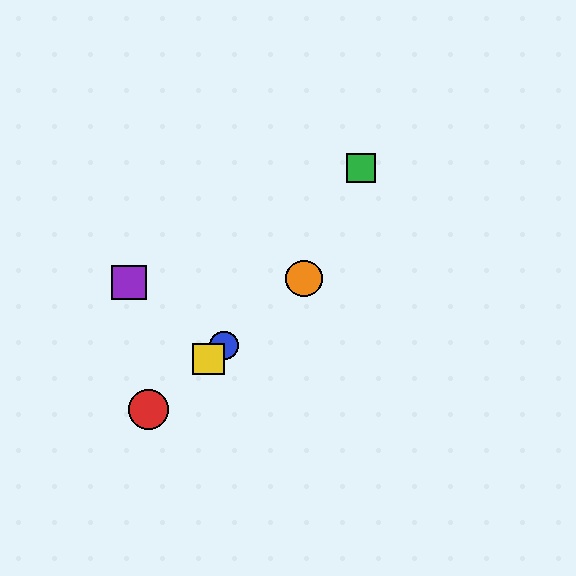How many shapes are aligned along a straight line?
4 shapes (the red circle, the blue circle, the yellow square, the orange circle) are aligned along a straight line.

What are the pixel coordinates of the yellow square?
The yellow square is at (208, 359).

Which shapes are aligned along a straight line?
The red circle, the blue circle, the yellow square, the orange circle are aligned along a straight line.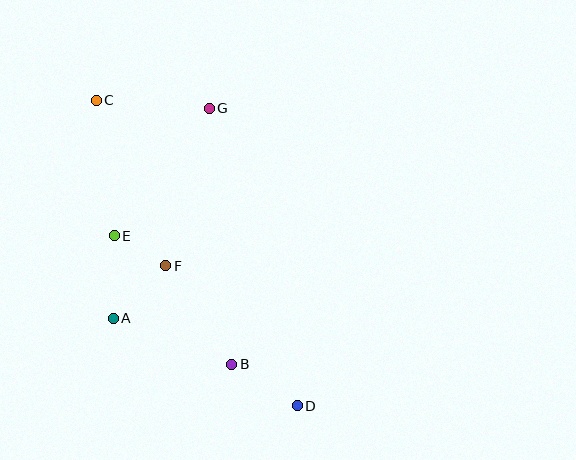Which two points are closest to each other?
Points E and F are closest to each other.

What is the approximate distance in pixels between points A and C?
The distance between A and C is approximately 218 pixels.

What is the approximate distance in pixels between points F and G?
The distance between F and G is approximately 163 pixels.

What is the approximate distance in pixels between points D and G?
The distance between D and G is approximately 310 pixels.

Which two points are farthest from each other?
Points C and D are farthest from each other.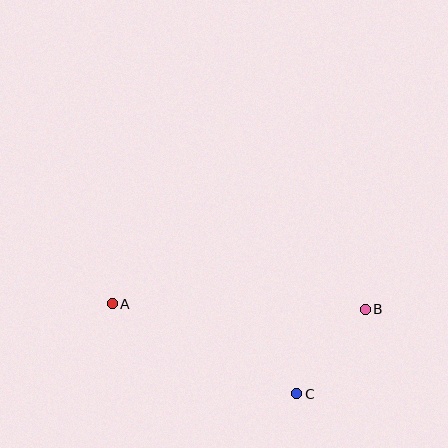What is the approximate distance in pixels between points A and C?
The distance between A and C is approximately 205 pixels.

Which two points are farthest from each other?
Points A and B are farthest from each other.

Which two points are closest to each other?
Points B and C are closest to each other.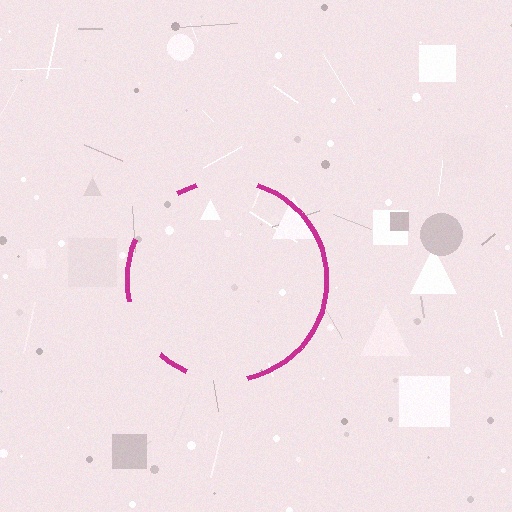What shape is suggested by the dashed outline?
The dashed outline suggests a circle.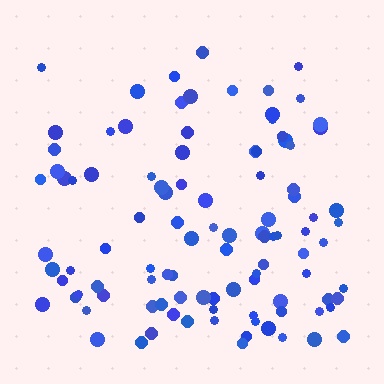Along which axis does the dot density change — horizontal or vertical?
Vertical.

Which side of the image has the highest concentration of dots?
The bottom.